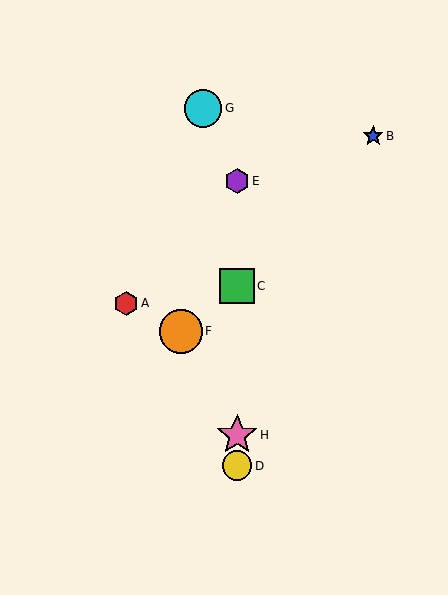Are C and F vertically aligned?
No, C is at x≈237 and F is at x≈181.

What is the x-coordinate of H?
Object H is at x≈237.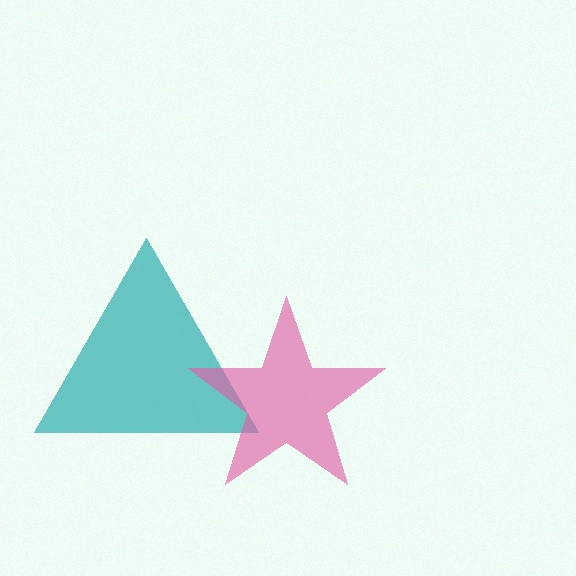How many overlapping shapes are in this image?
There are 2 overlapping shapes in the image.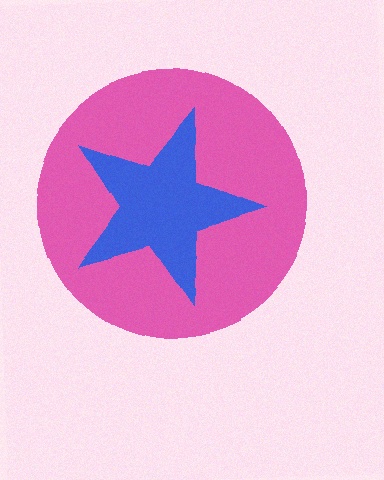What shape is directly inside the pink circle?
The blue star.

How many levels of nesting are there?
2.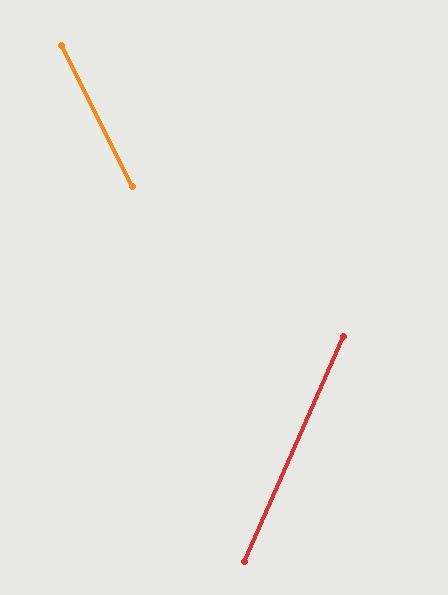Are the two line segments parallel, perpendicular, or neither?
Neither parallel nor perpendicular — they differ by about 51°.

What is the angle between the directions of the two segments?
Approximately 51 degrees.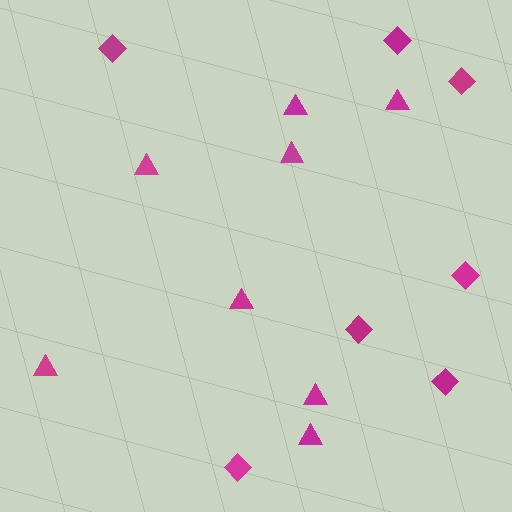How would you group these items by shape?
There are 2 groups: one group of triangles (8) and one group of diamonds (7).